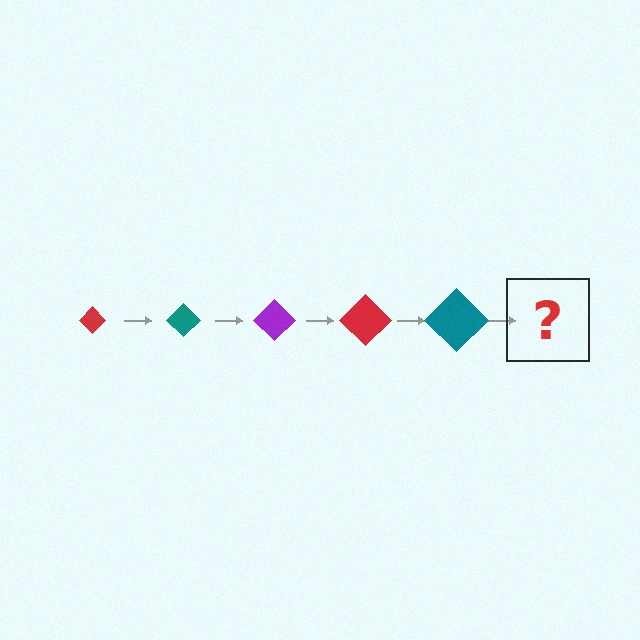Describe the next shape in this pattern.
It should be a purple diamond, larger than the previous one.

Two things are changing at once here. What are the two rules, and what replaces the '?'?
The two rules are that the diamond grows larger each step and the color cycles through red, teal, and purple. The '?' should be a purple diamond, larger than the previous one.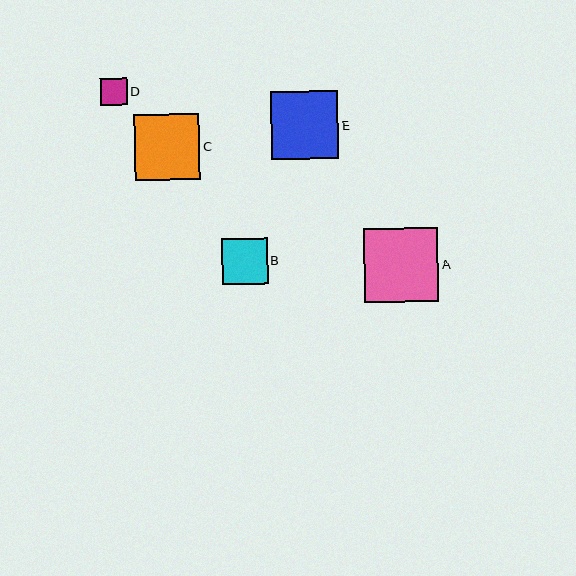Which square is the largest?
Square A is the largest with a size of approximately 74 pixels.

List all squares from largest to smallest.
From largest to smallest: A, E, C, B, D.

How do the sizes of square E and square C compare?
Square E and square C are approximately the same size.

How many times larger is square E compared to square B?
Square E is approximately 1.5 times the size of square B.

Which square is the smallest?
Square D is the smallest with a size of approximately 27 pixels.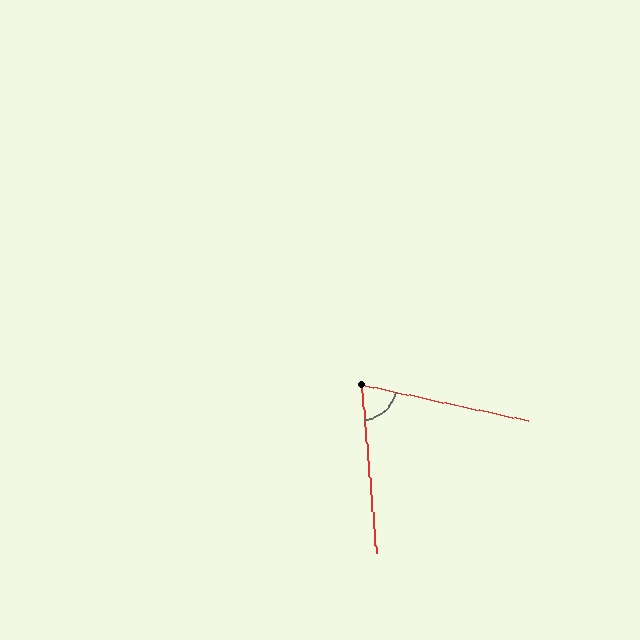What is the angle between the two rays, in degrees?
Approximately 73 degrees.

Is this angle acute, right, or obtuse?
It is acute.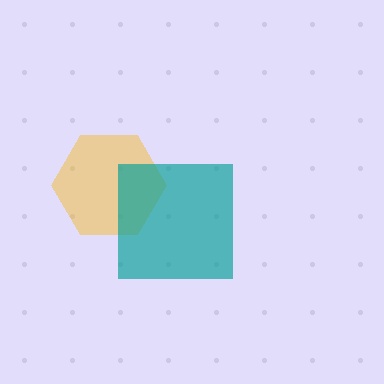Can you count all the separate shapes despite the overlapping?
Yes, there are 2 separate shapes.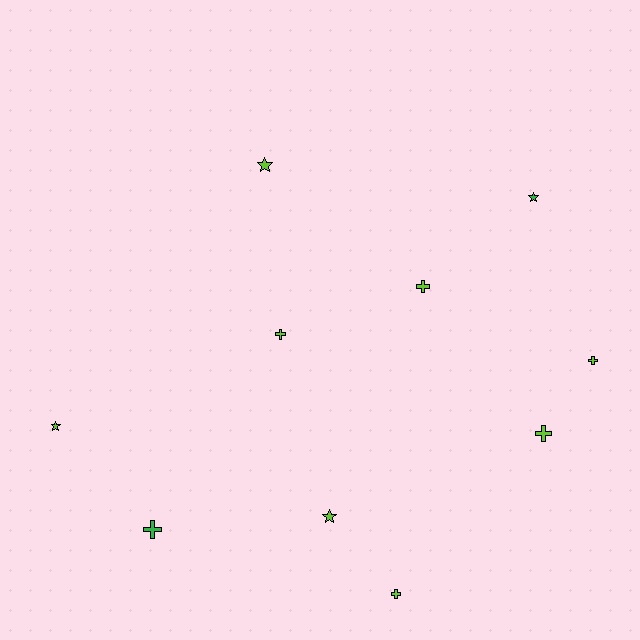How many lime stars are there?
There are 3 lime stars.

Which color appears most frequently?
Lime, with 8 objects.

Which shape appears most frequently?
Cross, with 6 objects.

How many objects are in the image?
There are 10 objects.